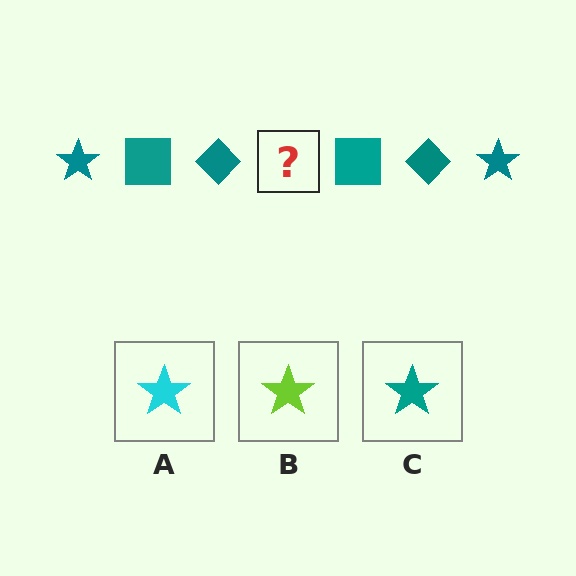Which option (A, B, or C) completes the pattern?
C.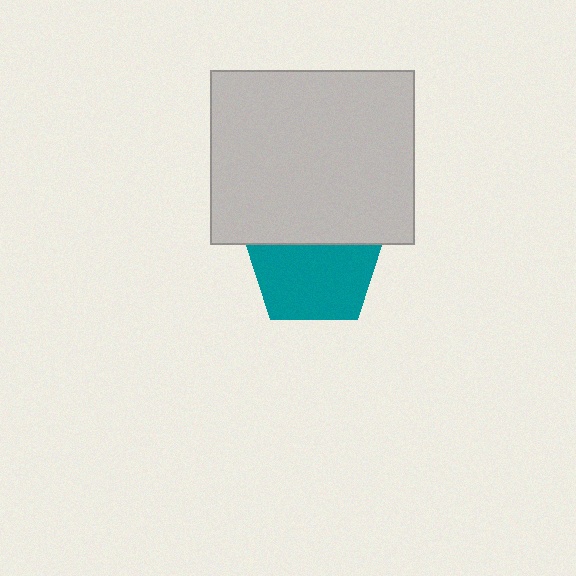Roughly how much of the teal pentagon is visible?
About half of it is visible (roughly 63%).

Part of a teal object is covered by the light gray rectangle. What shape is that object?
It is a pentagon.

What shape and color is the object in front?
The object in front is a light gray rectangle.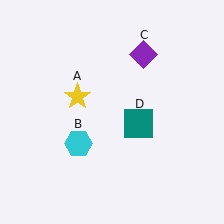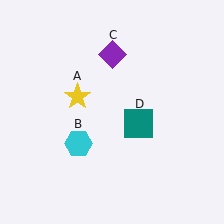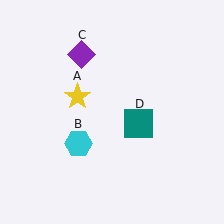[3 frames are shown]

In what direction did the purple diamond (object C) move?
The purple diamond (object C) moved left.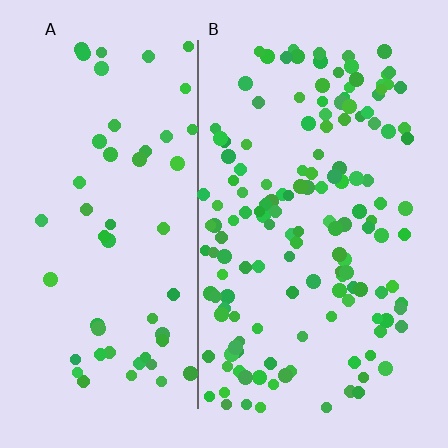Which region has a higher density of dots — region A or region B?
B (the right).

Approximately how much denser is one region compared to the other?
Approximately 2.7× — region B over region A.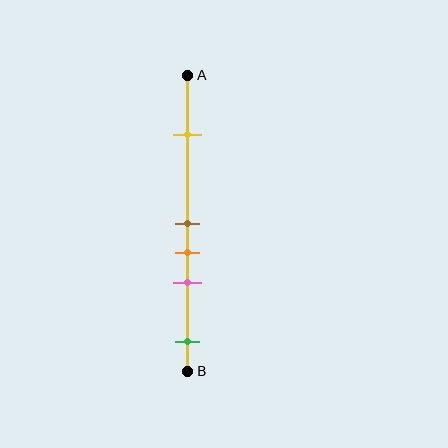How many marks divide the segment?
There are 5 marks dividing the segment.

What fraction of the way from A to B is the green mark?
The green mark is approximately 90% (0.9) of the way from A to B.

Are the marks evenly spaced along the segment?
No, the marks are not evenly spaced.